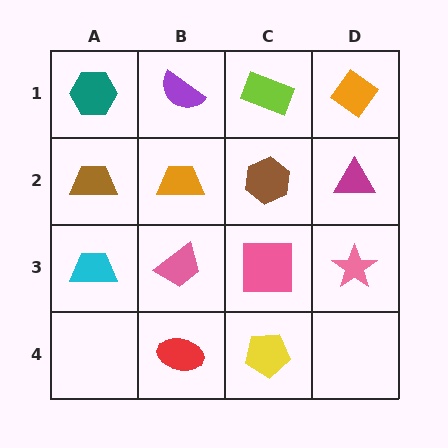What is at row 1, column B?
A purple semicircle.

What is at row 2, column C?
A brown hexagon.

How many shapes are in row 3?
4 shapes.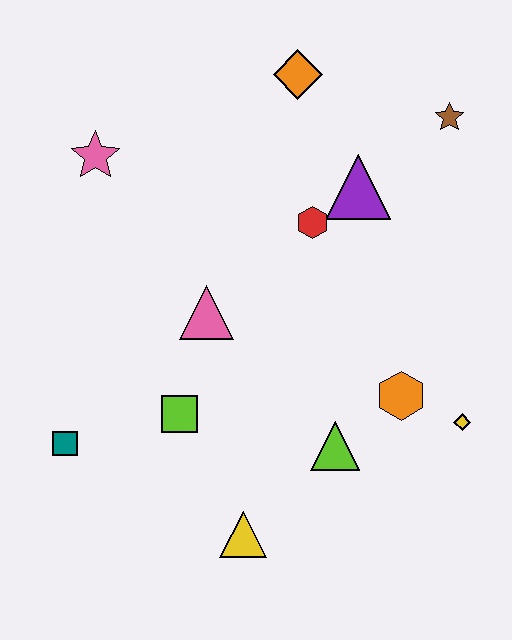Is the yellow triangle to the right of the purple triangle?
No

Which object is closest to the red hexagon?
The purple triangle is closest to the red hexagon.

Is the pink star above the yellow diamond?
Yes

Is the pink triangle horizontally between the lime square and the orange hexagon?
Yes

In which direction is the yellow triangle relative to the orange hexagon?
The yellow triangle is to the left of the orange hexagon.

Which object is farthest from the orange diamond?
The yellow triangle is farthest from the orange diamond.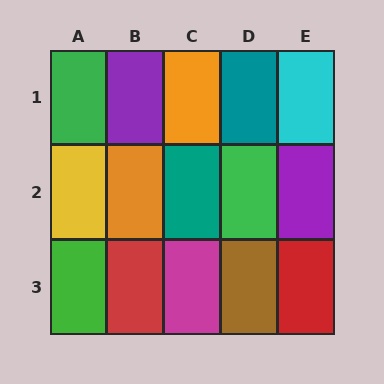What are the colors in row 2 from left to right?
Yellow, orange, teal, green, purple.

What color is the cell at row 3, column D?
Brown.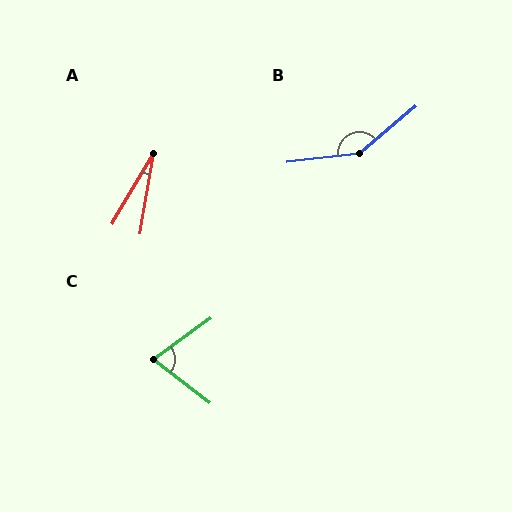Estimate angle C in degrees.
Approximately 73 degrees.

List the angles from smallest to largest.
A (21°), C (73°), B (147°).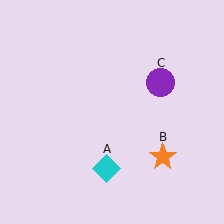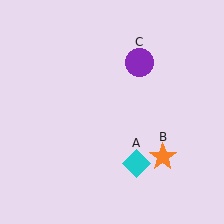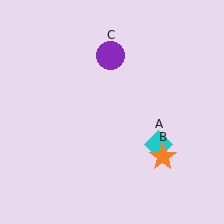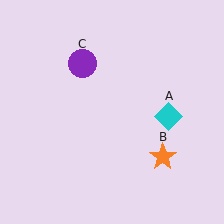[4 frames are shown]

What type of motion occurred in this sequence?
The cyan diamond (object A), purple circle (object C) rotated counterclockwise around the center of the scene.